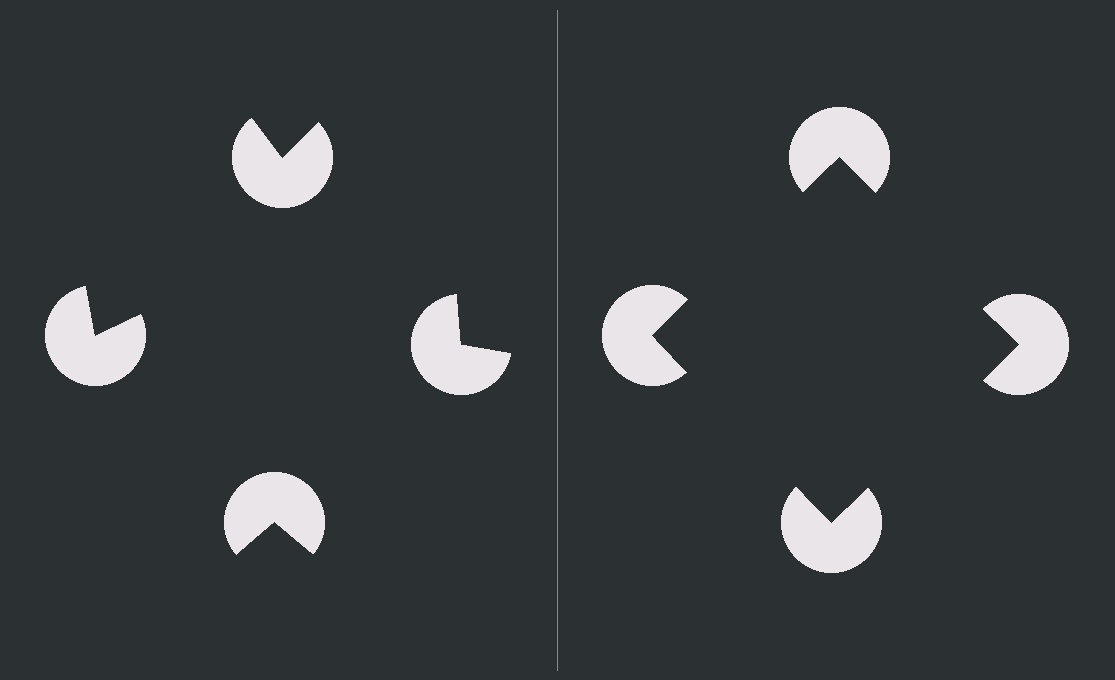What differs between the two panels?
The pac-man discs are positioned identically on both sides; only the wedge orientations differ. On the right they align to a square; on the left they are misaligned.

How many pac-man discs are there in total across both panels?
8 — 4 on each side.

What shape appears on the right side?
An illusory square.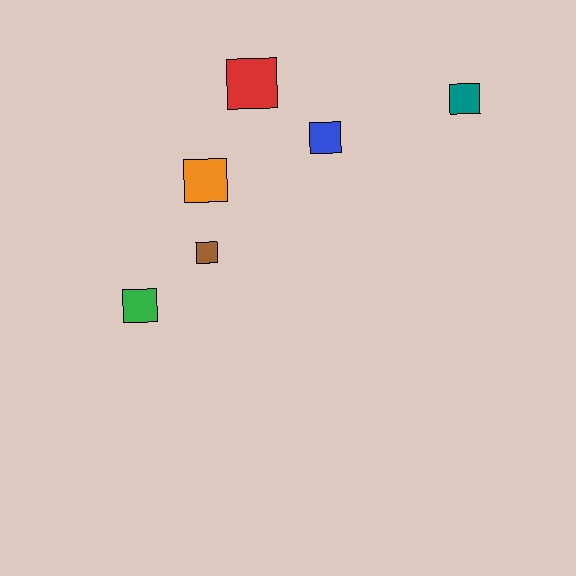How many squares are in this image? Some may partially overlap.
There are 6 squares.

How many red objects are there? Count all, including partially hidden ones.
There is 1 red object.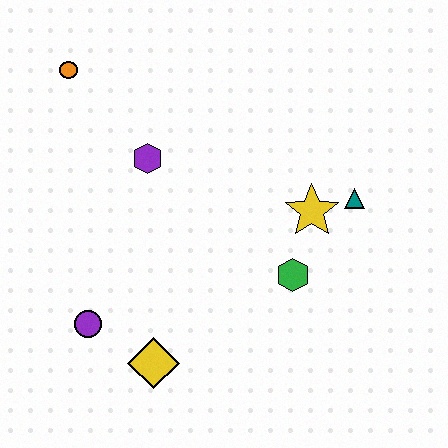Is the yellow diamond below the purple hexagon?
Yes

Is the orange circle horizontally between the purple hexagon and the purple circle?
No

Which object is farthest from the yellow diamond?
The orange circle is farthest from the yellow diamond.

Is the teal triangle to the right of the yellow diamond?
Yes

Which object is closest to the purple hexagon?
The orange circle is closest to the purple hexagon.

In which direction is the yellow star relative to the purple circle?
The yellow star is to the right of the purple circle.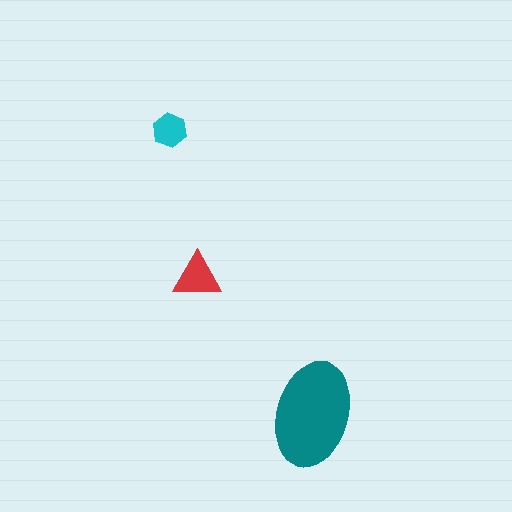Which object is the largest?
The teal ellipse.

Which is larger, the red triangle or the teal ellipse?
The teal ellipse.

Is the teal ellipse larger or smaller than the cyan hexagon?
Larger.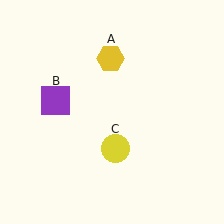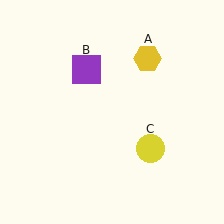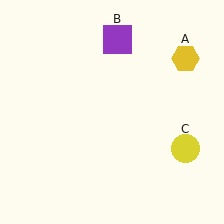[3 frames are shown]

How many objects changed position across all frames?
3 objects changed position: yellow hexagon (object A), purple square (object B), yellow circle (object C).